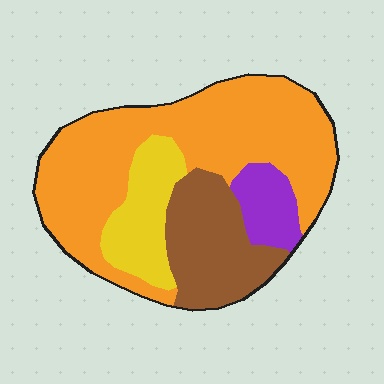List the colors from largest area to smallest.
From largest to smallest: orange, brown, yellow, purple.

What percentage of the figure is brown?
Brown takes up about one fifth (1/5) of the figure.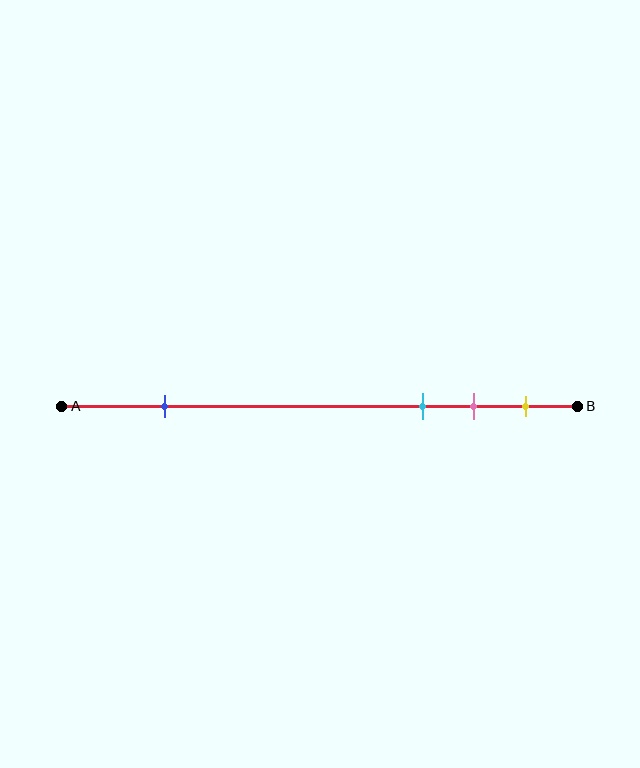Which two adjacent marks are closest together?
The pink and yellow marks are the closest adjacent pair.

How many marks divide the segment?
There are 4 marks dividing the segment.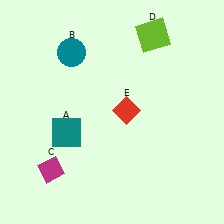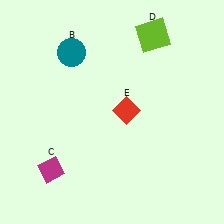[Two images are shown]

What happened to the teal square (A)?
The teal square (A) was removed in Image 2. It was in the bottom-left area of Image 1.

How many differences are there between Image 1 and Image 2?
There is 1 difference between the two images.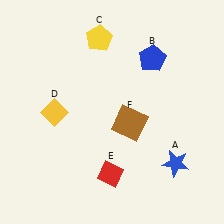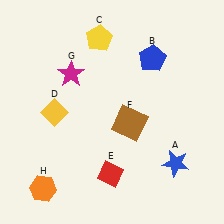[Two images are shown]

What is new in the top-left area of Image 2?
A magenta star (G) was added in the top-left area of Image 2.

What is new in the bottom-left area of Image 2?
An orange hexagon (H) was added in the bottom-left area of Image 2.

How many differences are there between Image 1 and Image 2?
There are 2 differences between the two images.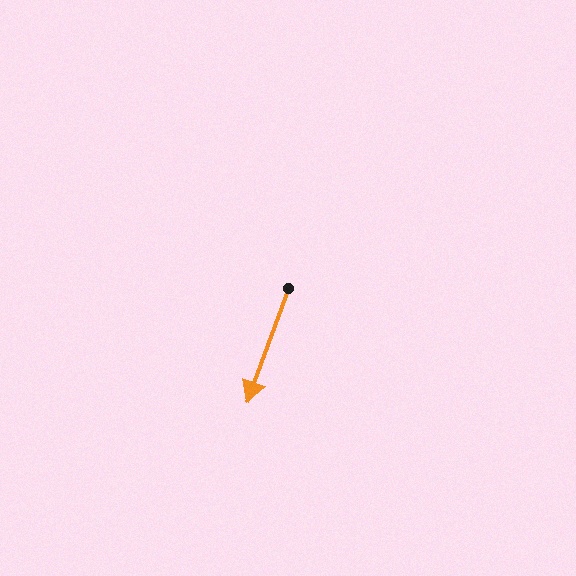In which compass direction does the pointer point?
South.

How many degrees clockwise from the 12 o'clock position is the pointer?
Approximately 200 degrees.